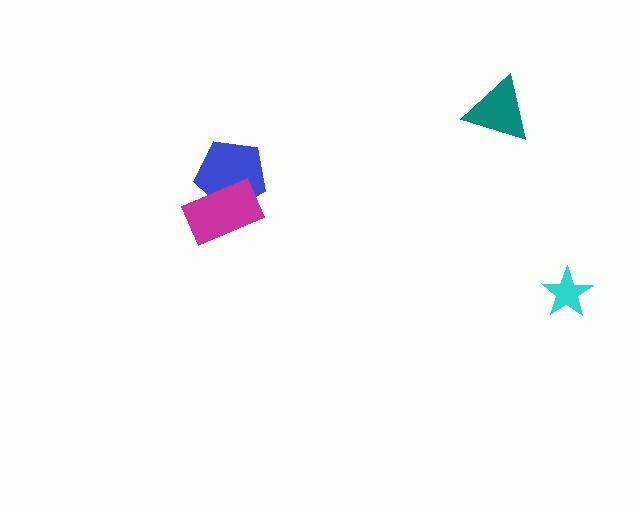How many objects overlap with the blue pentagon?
1 object overlaps with the blue pentagon.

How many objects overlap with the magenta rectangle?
1 object overlaps with the magenta rectangle.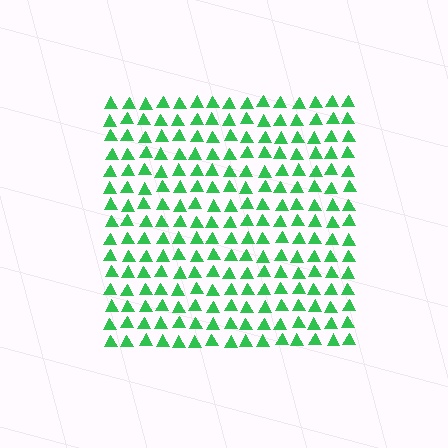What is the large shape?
The large shape is a square.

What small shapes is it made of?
It is made of small triangles.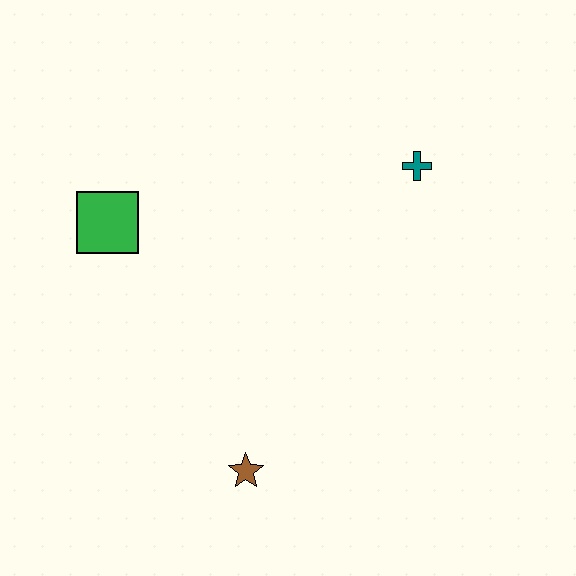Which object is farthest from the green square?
The teal cross is farthest from the green square.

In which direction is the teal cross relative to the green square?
The teal cross is to the right of the green square.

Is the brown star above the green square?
No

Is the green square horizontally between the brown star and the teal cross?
No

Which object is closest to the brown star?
The green square is closest to the brown star.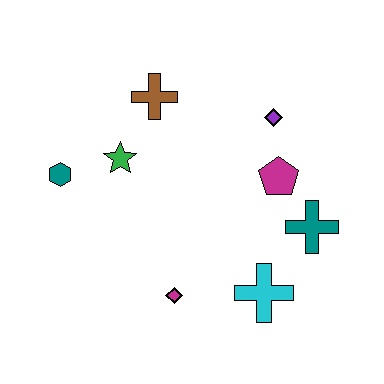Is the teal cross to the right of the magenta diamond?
Yes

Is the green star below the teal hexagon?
No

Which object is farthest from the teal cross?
The teal hexagon is farthest from the teal cross.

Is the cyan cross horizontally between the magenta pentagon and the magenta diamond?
Yes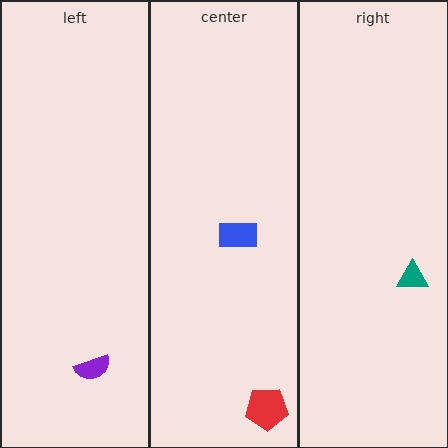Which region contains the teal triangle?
The right region.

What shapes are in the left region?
The purple semicircle.